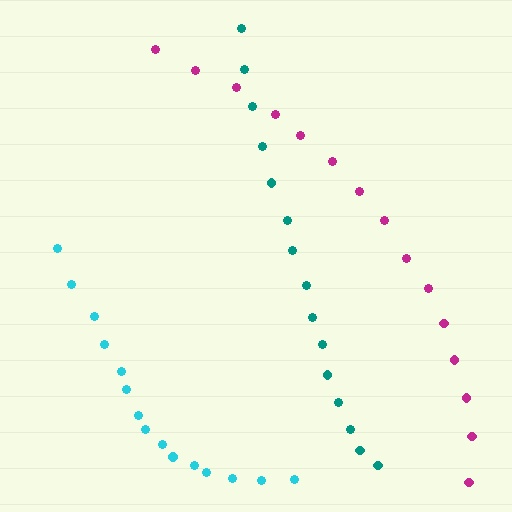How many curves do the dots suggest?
There are 3 distinct paths.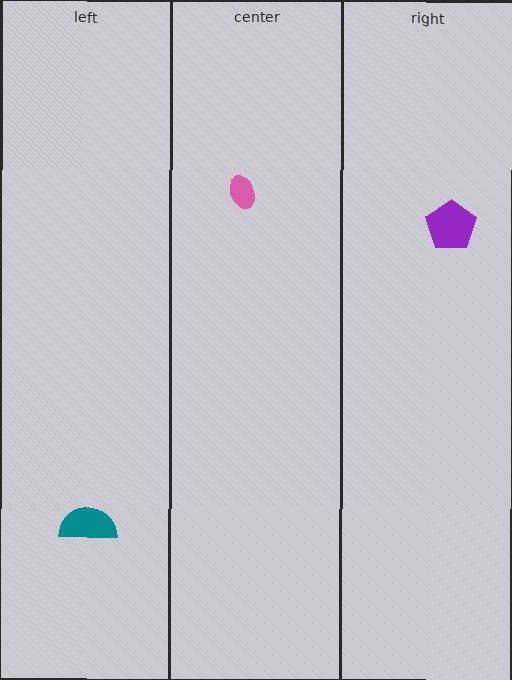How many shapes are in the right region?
1.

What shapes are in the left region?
The teal semicircle.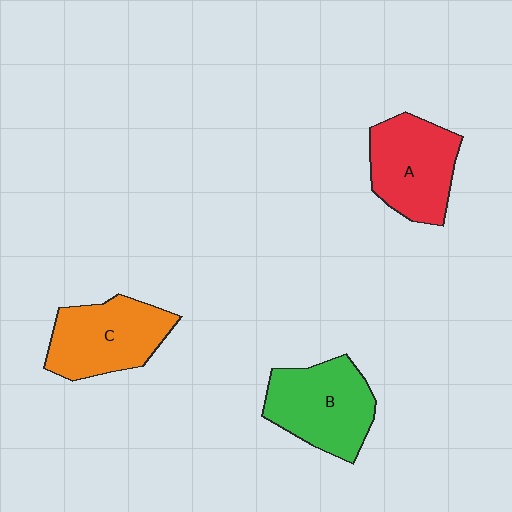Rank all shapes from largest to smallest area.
From largest to smallest: B (green), C (orange), A (red).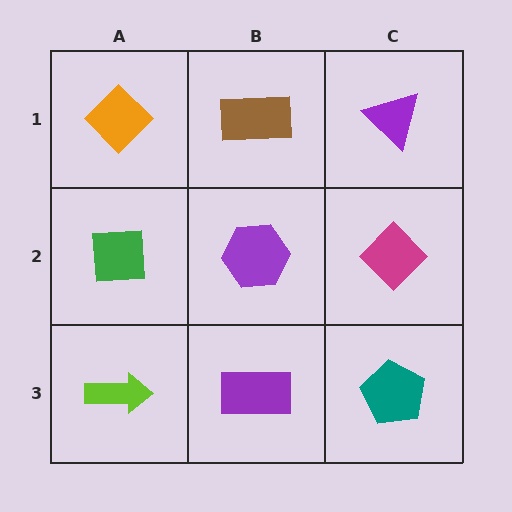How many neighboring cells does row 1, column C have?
2.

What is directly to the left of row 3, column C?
A purple rectangle.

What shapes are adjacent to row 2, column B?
A brown rectangle (row 1, column B), a purple rectangle (row 3, column B), a green square (row 2, column A), a magenta diamond (row 2, column C).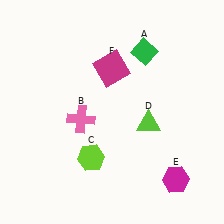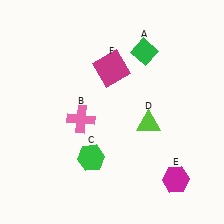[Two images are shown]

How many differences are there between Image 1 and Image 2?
There is 1 difference between the two images.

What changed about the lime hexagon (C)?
In Image 1, C is lime. In Image 2, it changed to green.